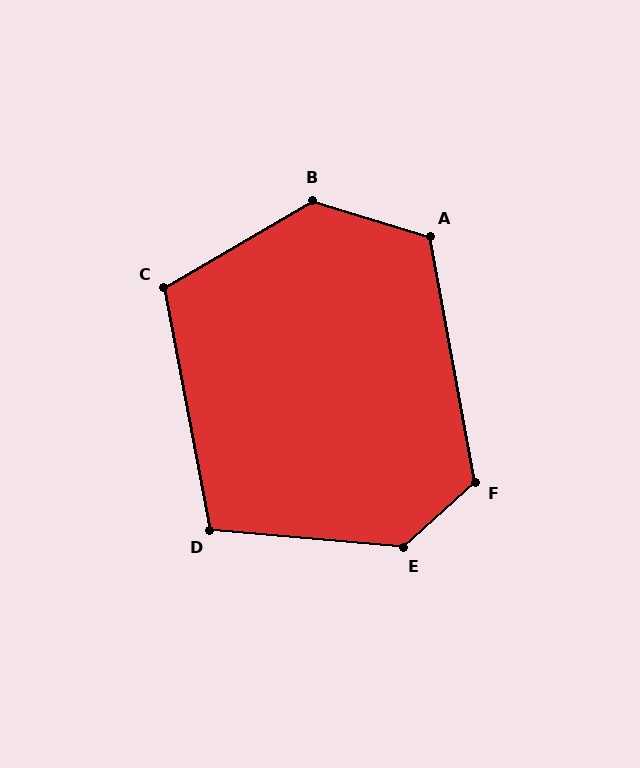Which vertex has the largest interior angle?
E, at approximately 133 degrees.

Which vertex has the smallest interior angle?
D, at approximately 106 degrees.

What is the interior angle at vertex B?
Approximately 132 degrees (obtuse).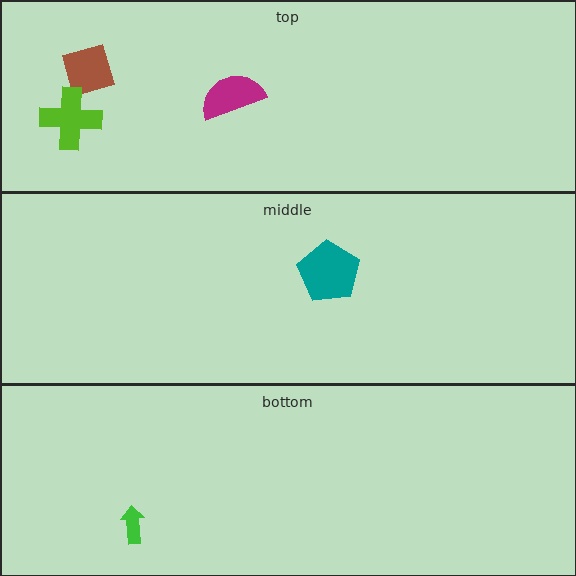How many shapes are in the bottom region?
1.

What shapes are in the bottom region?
The green arrow.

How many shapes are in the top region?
3.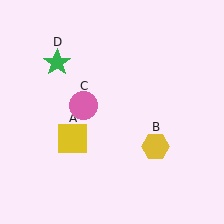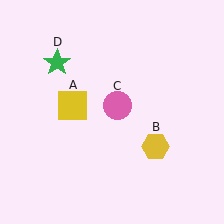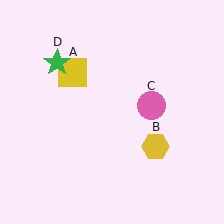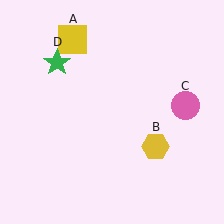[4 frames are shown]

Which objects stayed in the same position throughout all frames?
Yellow hexagon (object B) and green star (object D) remained stationary.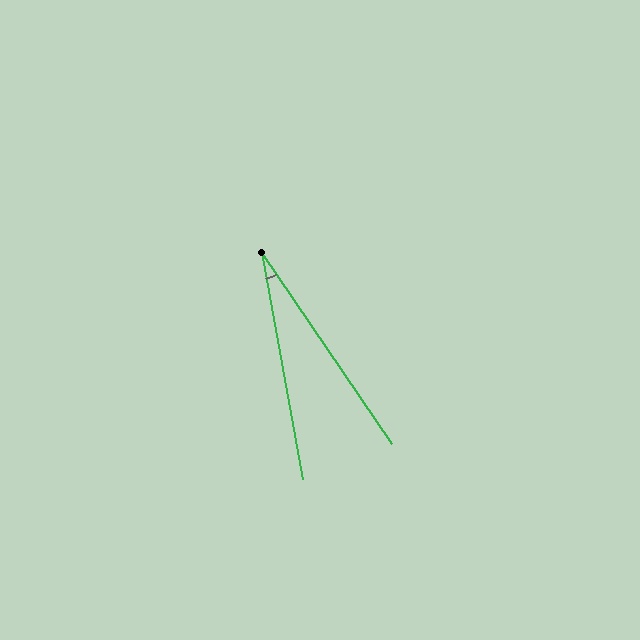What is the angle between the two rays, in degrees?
Approximately 24 degrees.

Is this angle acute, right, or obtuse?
It is acute.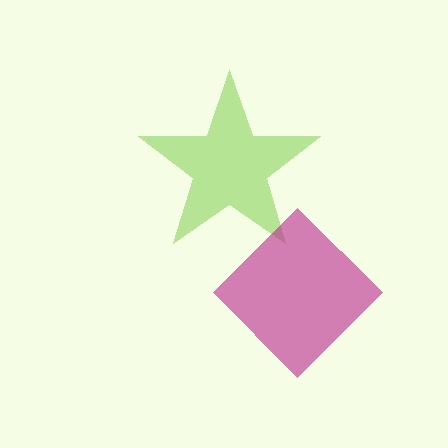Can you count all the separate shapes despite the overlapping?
Yes, there are 2 separate shapes.